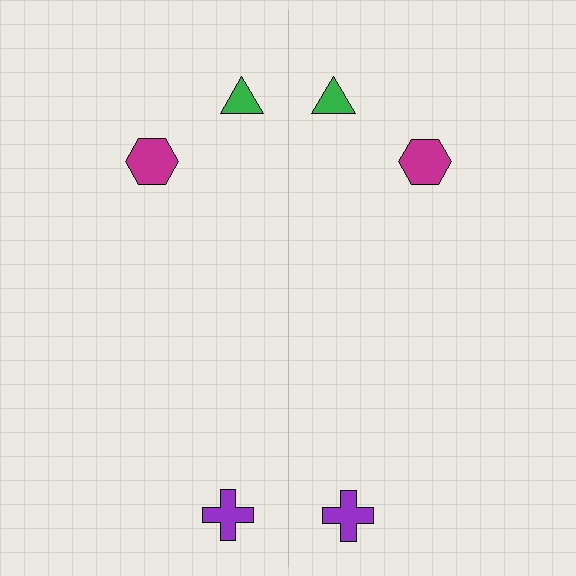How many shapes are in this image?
There are 6 shapes in this image.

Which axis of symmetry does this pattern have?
The pattern has a vertical axis of symmetry running through the center of the image.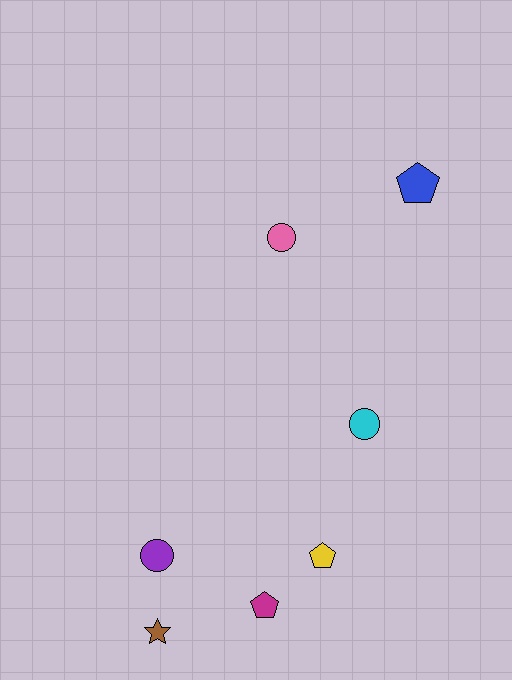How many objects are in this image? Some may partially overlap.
There are 7 objects.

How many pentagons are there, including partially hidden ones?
There are 3 pentagons.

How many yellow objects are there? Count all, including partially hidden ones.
There is 1 yellow object.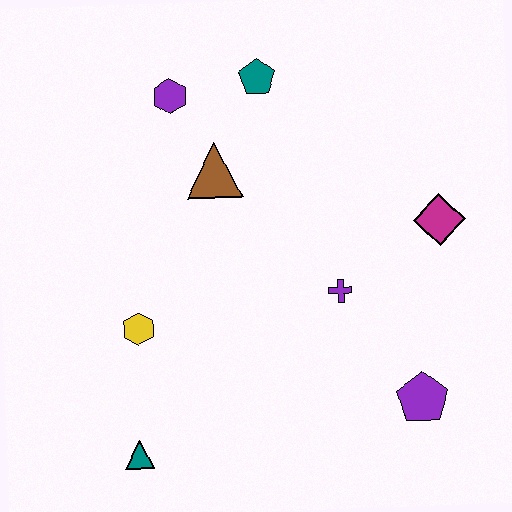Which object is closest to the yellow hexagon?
The teal triangle is closest to the yellow hexagon.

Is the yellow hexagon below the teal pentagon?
Yes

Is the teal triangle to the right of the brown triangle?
No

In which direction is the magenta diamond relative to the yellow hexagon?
The magenta diamond is to the right of the yellow hexagon.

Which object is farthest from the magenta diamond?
The teal triangle is farthest from the magenta diamond.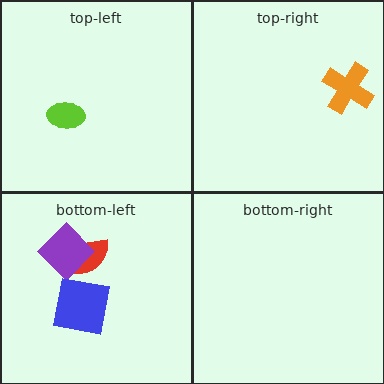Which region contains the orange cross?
The top-right region.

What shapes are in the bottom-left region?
The red semicircle, the purple diamond, the blue square.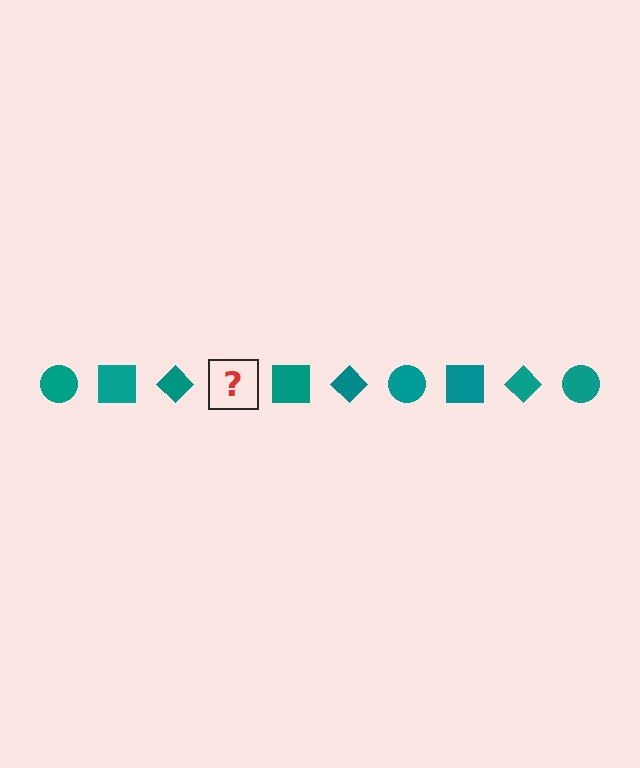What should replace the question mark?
The question mark should be replaced with a teal circle.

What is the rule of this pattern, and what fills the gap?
The rule is that the pattern cycles through circle, square, diamond shapes in teal. The gap should be filled with a teal circle.